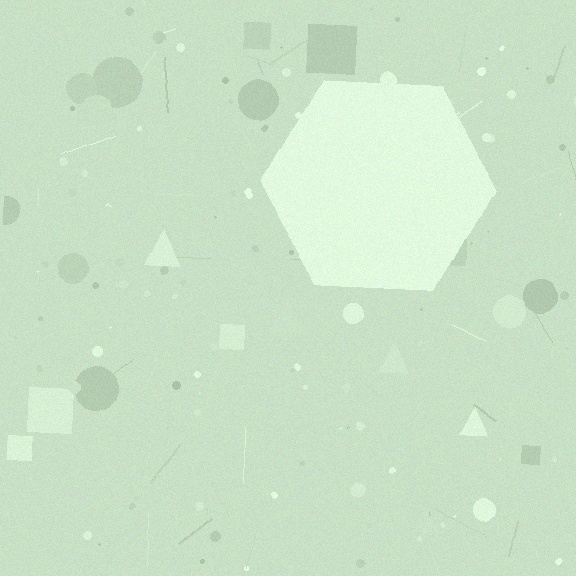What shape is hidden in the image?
A hexagon is hidden in the image.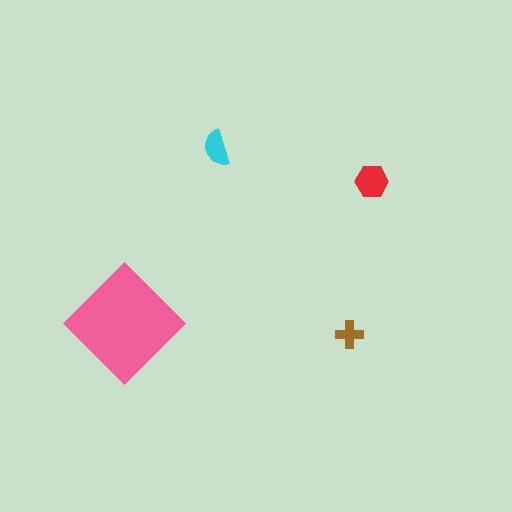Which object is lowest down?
The brown cross is bottommost.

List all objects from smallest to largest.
The brown cross, the cyan semicircle, the red hexagon, the pink diamond.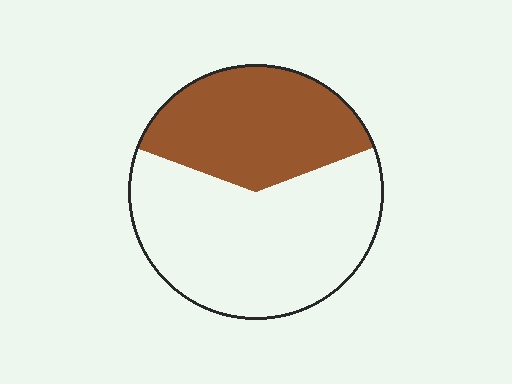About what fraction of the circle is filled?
About three eighths (3/8).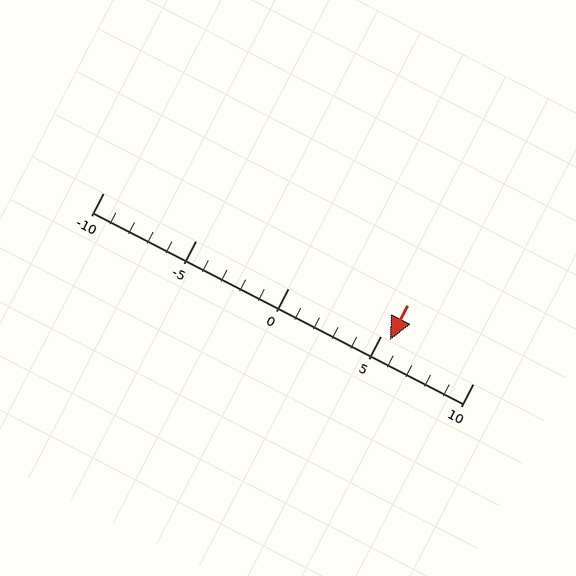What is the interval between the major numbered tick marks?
The major tick marks are spaced 5 units apart.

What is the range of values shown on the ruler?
The ruler shows values from -10 to 10.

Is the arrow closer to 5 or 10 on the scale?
The arrow is closer to 5.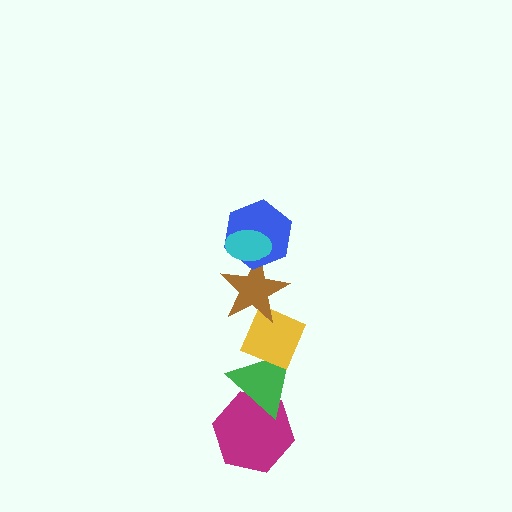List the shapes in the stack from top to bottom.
From top to bottom: the cyan ellipse, the blue hexagon, the brown star, the yellow diamond, the green triangle, the magenta hexagon.